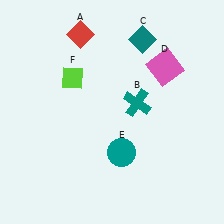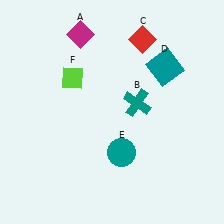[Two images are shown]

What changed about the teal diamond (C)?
In Image 1, C is teal. In Image 2, it changed to red.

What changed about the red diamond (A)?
In Image 1, A is red. In Image 2, it changed to magenta.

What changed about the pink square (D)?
In Image 1, D is pink. In Image 2, it changed to teal.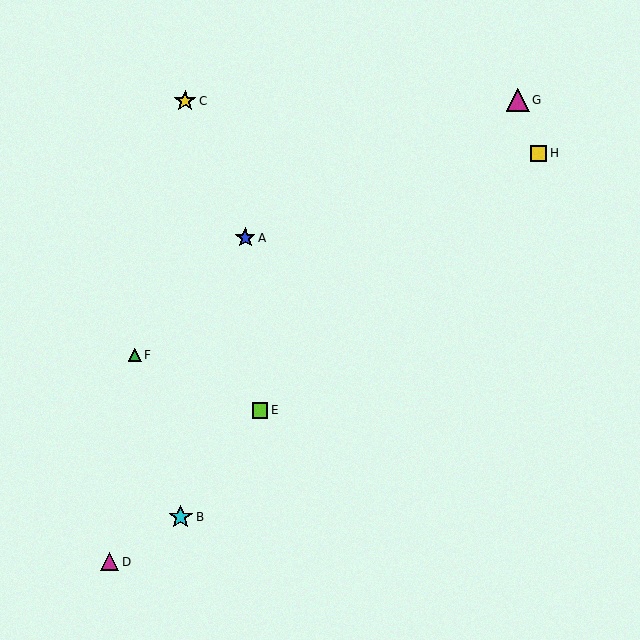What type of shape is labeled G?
Shape G is a magenta triangle.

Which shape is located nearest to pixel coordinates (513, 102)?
The magenta triangle (labeled G) at (518, 100) is nearest to that location.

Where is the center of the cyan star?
The center of the cyan star is at (181, 517).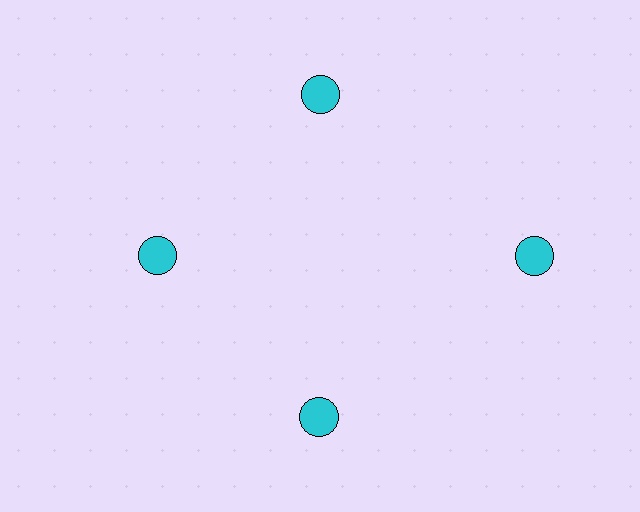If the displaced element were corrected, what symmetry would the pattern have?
It would have 4-fold rotational symmetry — the pattern would map onto itself every 90 degrees.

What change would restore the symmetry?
The symmetry would be restored by moving it inward, back onto the ring so that all 4 circles sit at equal angles and equal distance from the center.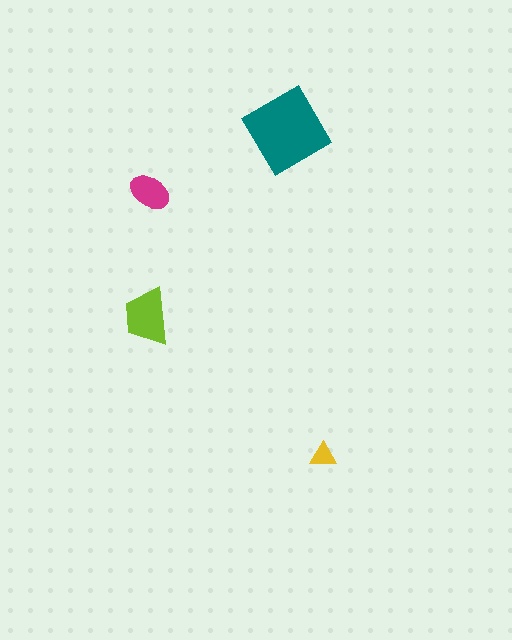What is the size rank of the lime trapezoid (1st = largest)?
2nd.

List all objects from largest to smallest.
The teal diamond, the lime trapezoid, the magenta ellipse, the yellow triangle.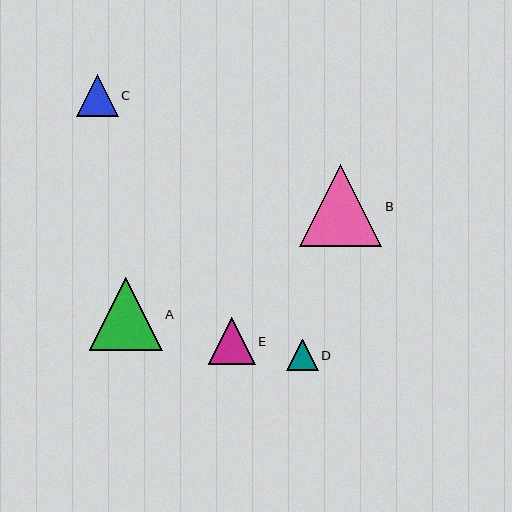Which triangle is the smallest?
Triangle D is the smallest with a size of approximately 31 pixels.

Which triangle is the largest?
Triangle B is the largest with a size of approximately 82 pixels.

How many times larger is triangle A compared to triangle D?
Triangle A is approximately 2.3 times the size of triangle D.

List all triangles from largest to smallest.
From largest to smallest: B, A, E, C, D.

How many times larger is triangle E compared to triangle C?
Triangle E is approximately 1.1 times the size of triangle C.